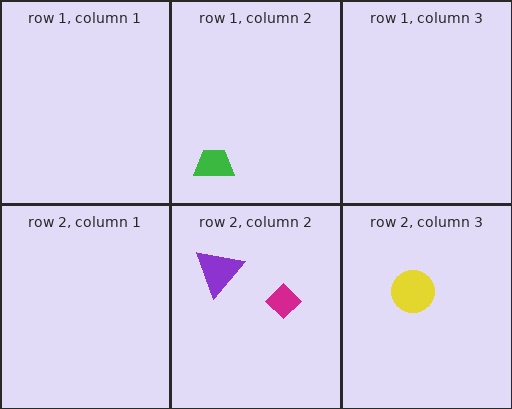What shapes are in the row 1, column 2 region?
The green trapezoid.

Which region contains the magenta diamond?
The row 2, column 2 region.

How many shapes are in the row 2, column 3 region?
1.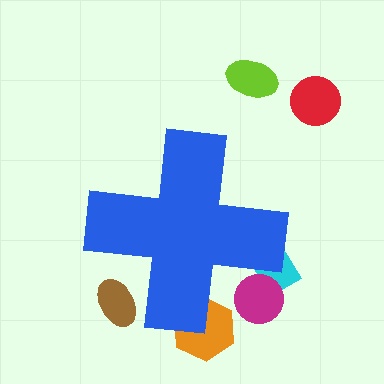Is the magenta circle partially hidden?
Yes, the magenta circle is partially hidden behind the blue cross.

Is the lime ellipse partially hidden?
No, the lime ellipse is fully visible.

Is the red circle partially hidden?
No, the red circle is fully visible.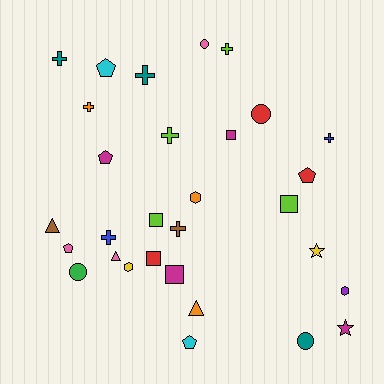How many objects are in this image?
There are 30 objects.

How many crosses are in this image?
There are 8 crosses.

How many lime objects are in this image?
There are 4 lime objects.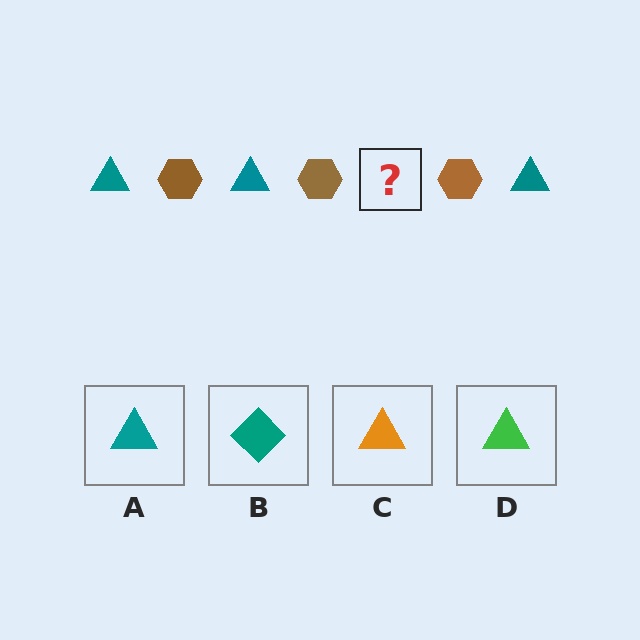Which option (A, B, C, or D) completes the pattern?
A.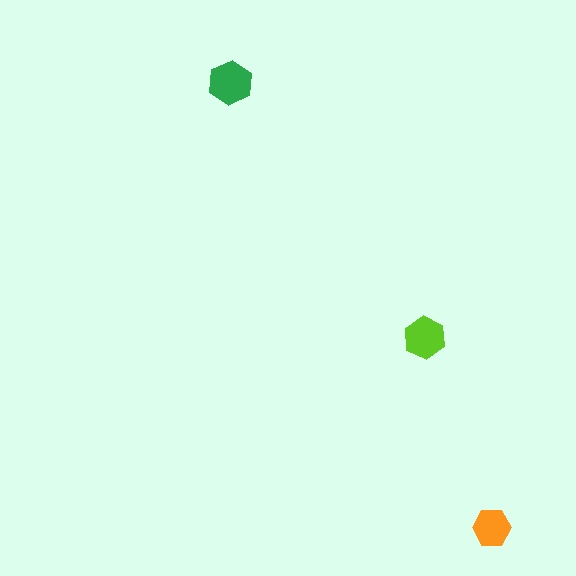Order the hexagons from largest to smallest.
the green one, the lime one, the orange one.